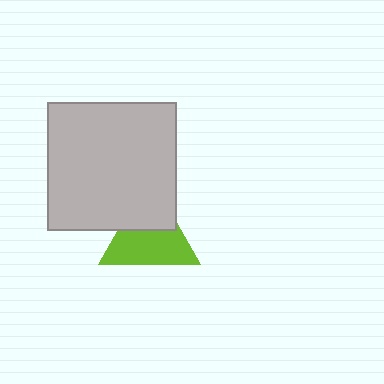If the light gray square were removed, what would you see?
You would see the complete lime triangle.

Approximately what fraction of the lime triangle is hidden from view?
Roughly 39% of the lime triangle is hidden behind the light gray square.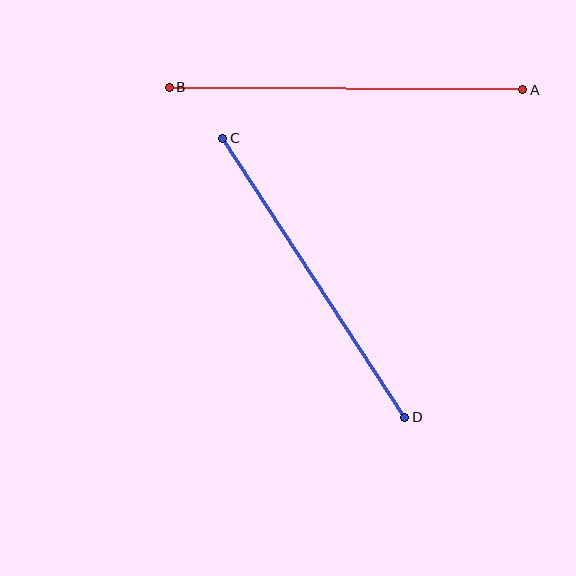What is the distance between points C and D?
The distance is approximately 333 pixels.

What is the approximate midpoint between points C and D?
The midpoint is at approximately (314, 278) pixels.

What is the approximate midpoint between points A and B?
The midpoint is at approximately (346, 89) pixels.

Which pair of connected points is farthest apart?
Points A and B are farthest apart.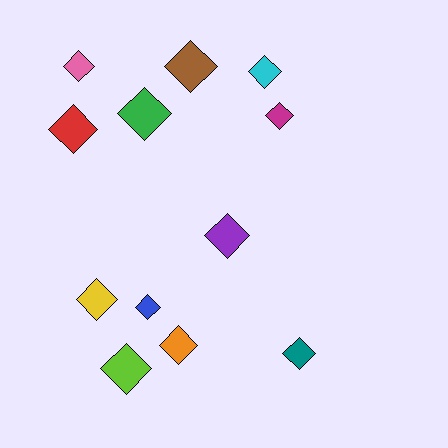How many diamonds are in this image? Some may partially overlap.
There are 12 diamonds.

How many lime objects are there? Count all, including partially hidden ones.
There is 1 lime object.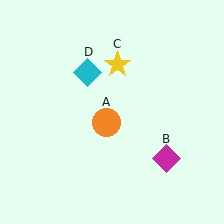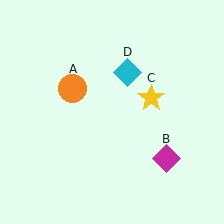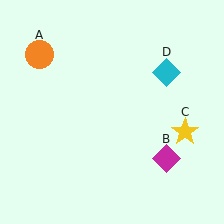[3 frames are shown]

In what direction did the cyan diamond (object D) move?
The cyan diamond (object D) moved right.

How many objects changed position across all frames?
3 objects changed position: orange circle (object A), yellow star (object C), cyan diamond (object D).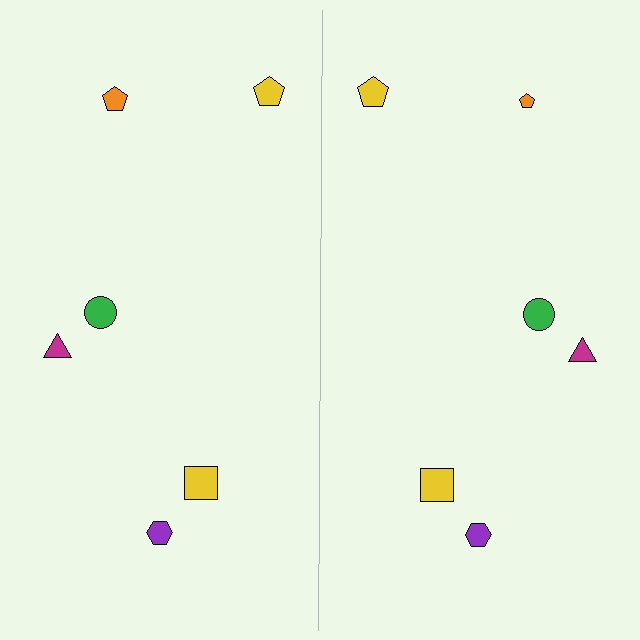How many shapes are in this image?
There are 12 shapes in this image.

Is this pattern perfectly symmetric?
No, the pattern is not perfectly symmetric. The orange pentagon on the right side has a different size than its mirror counterpart.